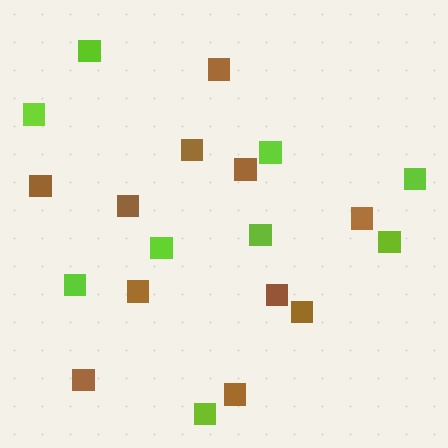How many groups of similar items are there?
There are 2 groups: one group of lime squares (9) and one group of brown squares (11).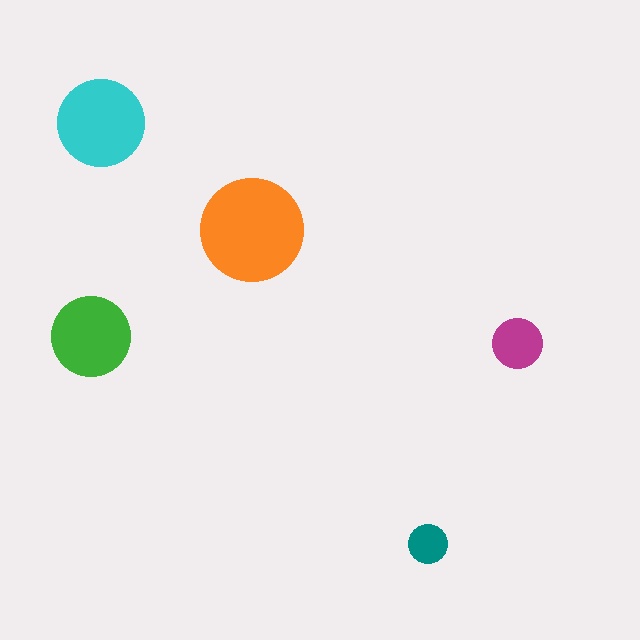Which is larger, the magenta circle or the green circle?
The green one.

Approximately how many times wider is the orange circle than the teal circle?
About 2.5 times wider.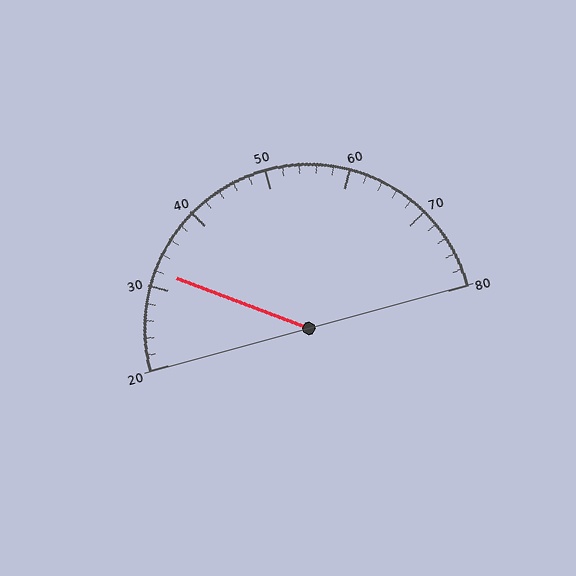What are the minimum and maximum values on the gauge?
The gauge ranges from 20 to 80.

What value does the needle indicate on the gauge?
The needle indicates approximately 32.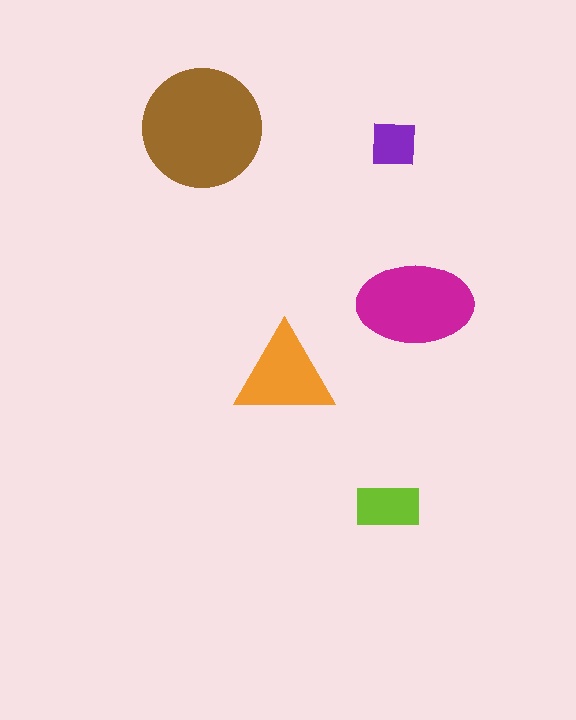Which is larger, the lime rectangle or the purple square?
The lime rectangle.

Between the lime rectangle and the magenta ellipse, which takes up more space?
The magenta ellipse.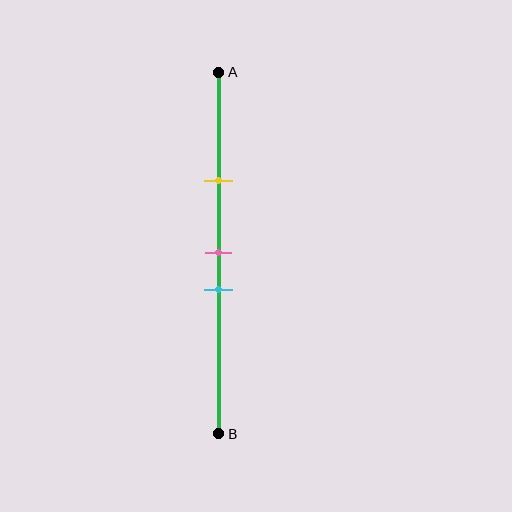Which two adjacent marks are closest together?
The pink and cyan marks are the closest adjacent pair.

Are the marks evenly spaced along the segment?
No, the marks are not evenly spaced.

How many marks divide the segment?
There are 3 marks dividing the segment.